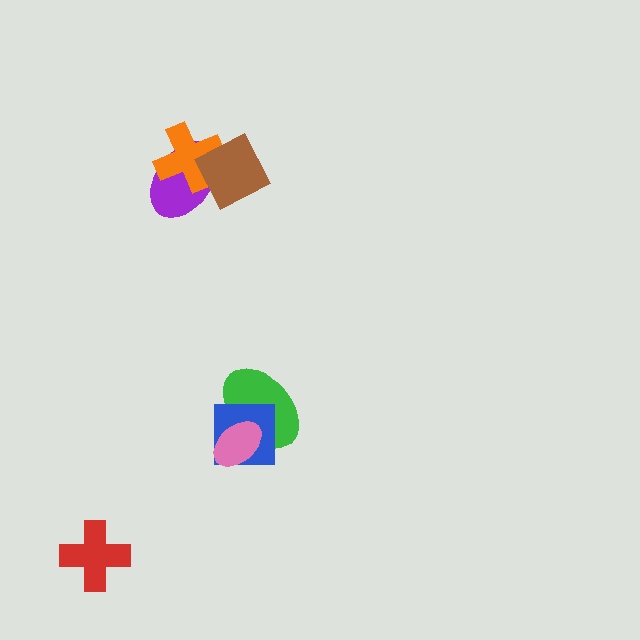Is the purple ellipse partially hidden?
Yes, it is partially covered by another shape.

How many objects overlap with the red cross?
0 objects overlap with the red cross.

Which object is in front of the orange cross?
The brown square is in front of the orange cross.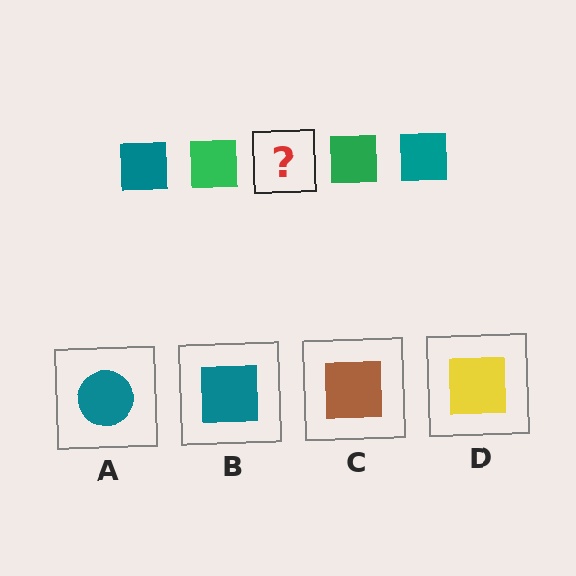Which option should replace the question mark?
Option B.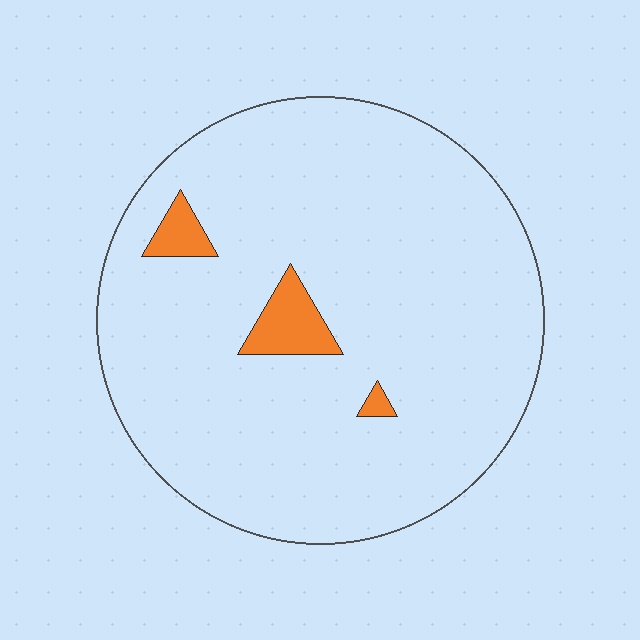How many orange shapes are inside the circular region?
3.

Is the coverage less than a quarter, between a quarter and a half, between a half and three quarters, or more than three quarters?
Less than a quarter.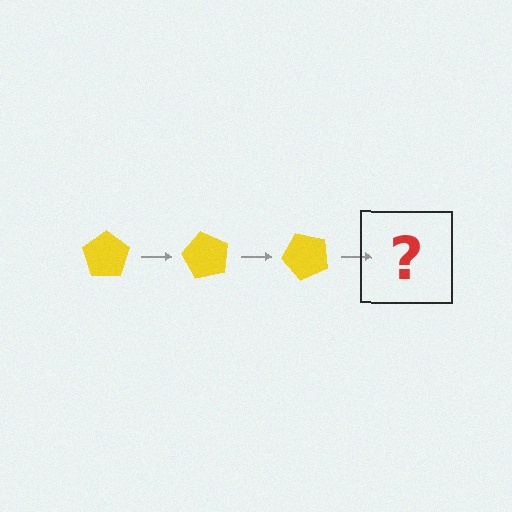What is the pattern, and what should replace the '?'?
The pattern is that the pentagon rotates 60 degrees each step. The '?' should be a yellow pentagon rotated 180 degrees.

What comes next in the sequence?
The next element should be a yellow pentagon rotated 180 degrees.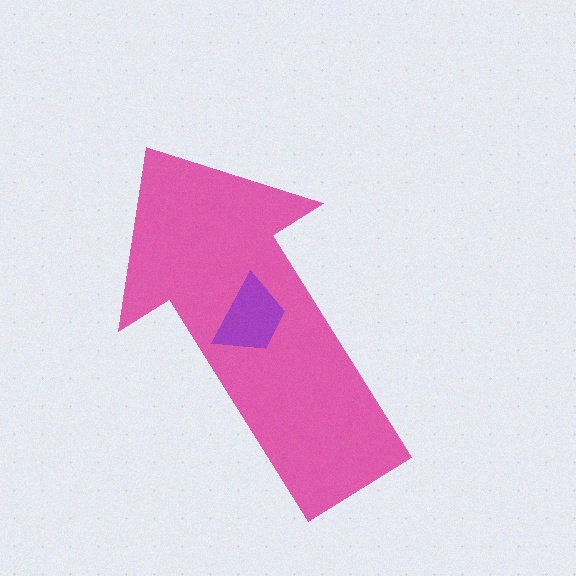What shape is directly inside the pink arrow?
The purple trapezoid.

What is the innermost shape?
The purple trapezoid.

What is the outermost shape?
The pink arrow.